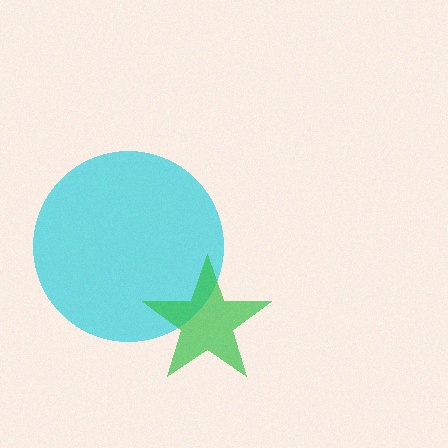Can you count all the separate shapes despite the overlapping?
Yes, there are 2 separate shapes.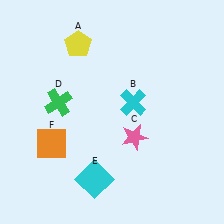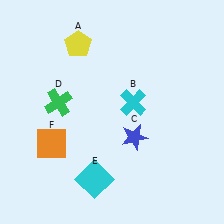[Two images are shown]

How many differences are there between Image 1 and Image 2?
There is 1 difference between the two images.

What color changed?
The star (C) changed from pink in Image 1 to blue in Image 2.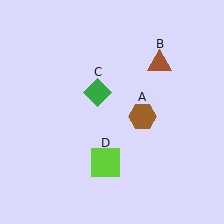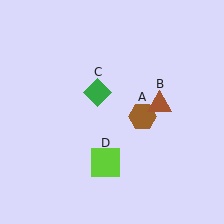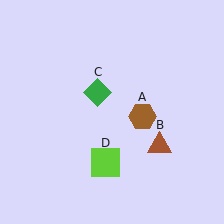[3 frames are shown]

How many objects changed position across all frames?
1 object changed position: brown triangle (object B).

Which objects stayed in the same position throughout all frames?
Brown hexagon (object A) and green diamond (object C) and lime square (object D) remained stationary.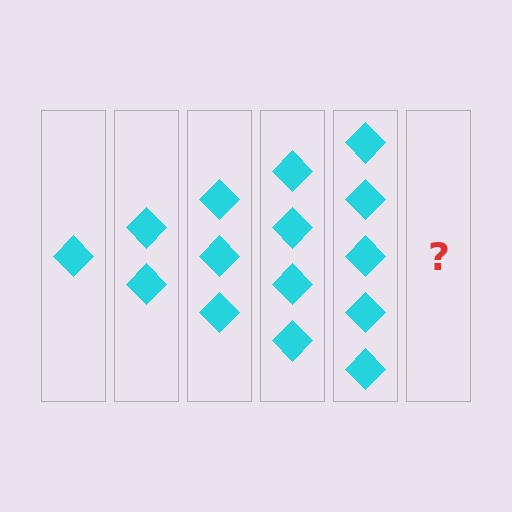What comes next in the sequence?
The next element should be 6 diamonds.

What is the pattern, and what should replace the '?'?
The pattern is that each step adds one more diamond. The '?' should be 6 diamonds.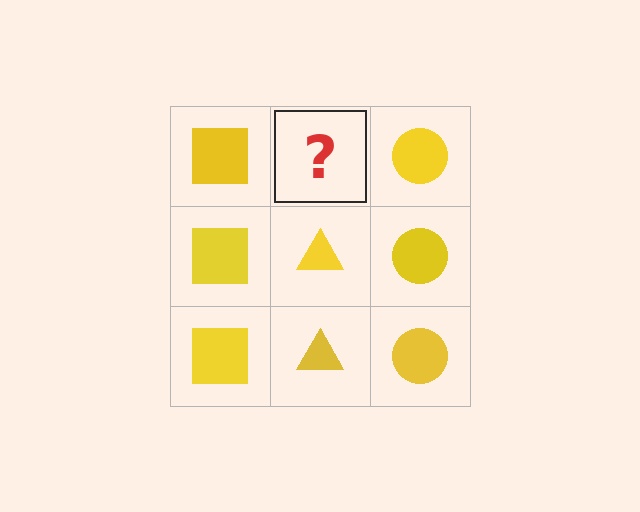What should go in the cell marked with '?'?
The missing cell should contain a yellow triangle.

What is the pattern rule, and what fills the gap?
The rule is that each column has a consistent shape. The gap should be filled with a yellow triangle.